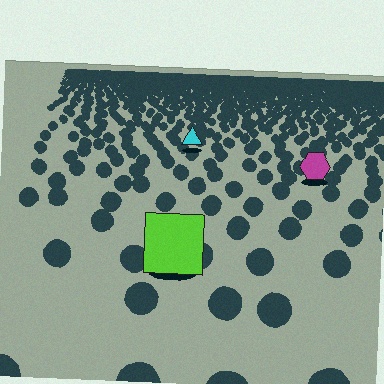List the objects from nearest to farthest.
From nearest to farthest: the lime square, the magenta hexagon, the cyan triangle.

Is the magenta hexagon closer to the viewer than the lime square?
No. The lime square is closer — you can tell from the texture gradient: the ground texture is coarser near it.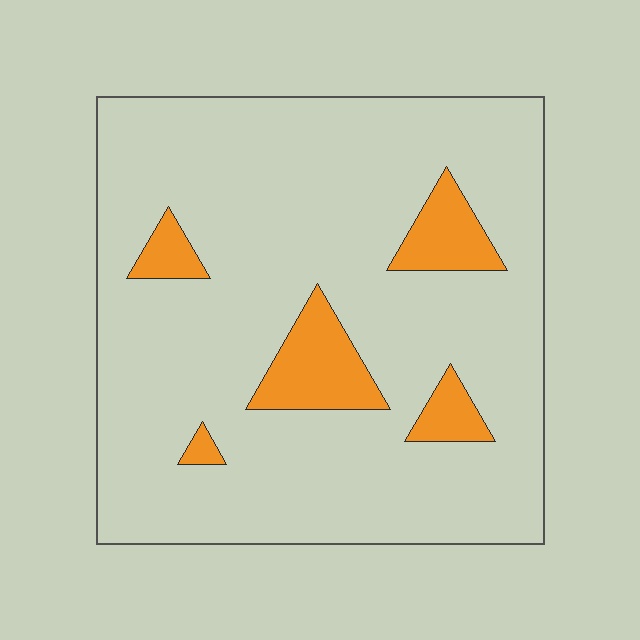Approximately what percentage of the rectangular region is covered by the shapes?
Approximately 10%.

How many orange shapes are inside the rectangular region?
5.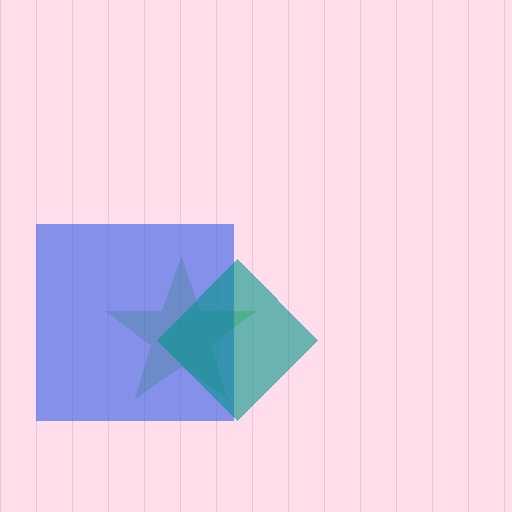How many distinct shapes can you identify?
There are 3 distinct shapes: a lime star, a blue square, a teal diamond.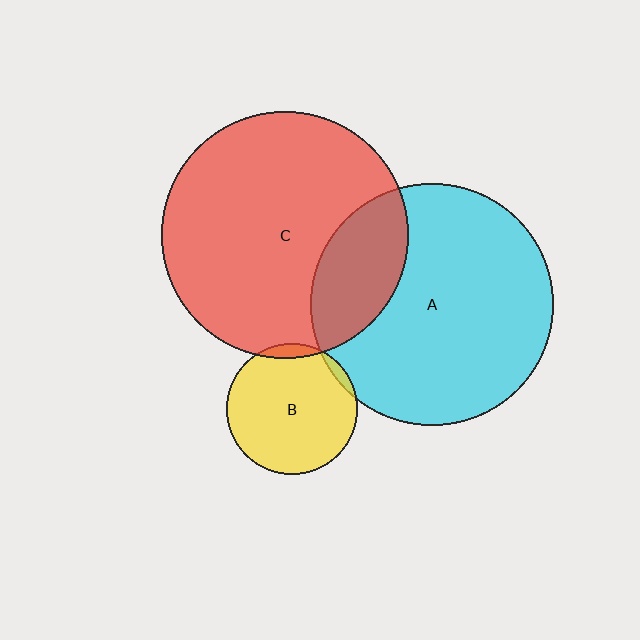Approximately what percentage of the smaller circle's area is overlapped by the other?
Approximately 5%.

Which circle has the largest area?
Circle C (red).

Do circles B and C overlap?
Yes.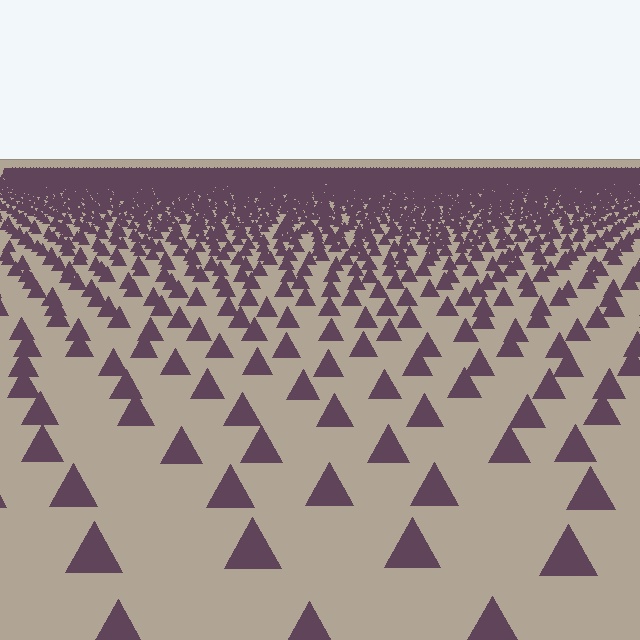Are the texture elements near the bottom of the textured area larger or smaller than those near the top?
Larger. Near the bottom, elements are closer to the viewer and appear at a bigger on-screen size.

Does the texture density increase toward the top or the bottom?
Density increases toward the top.